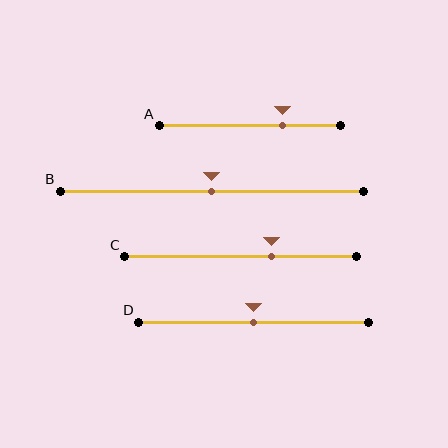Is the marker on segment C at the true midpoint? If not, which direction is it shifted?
No, the marker on segment C is shifted to the right by about 13% of the segment length.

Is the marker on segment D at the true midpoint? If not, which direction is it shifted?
Yes, the marker on segment D is at the true midpoint.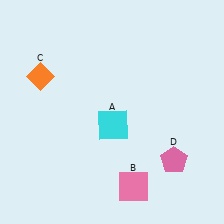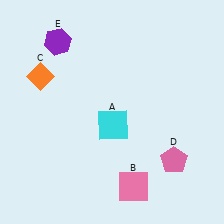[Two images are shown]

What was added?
A purple hexagon (E) was added in Image 2.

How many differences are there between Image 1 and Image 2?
There is 1 difference between the two images.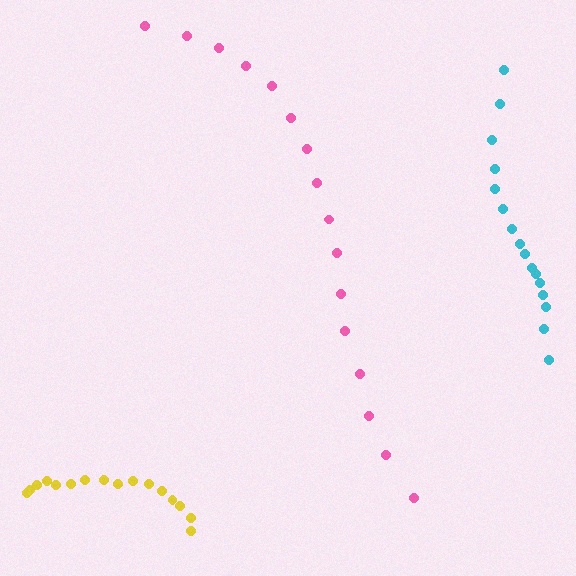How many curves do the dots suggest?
There are 3 distinct paths.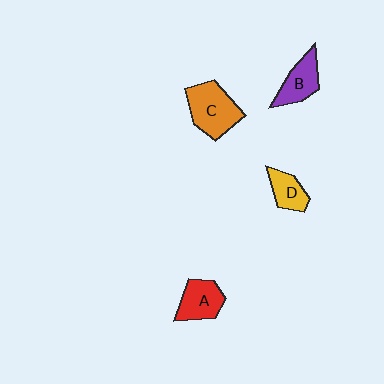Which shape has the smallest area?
Shape D (yellow).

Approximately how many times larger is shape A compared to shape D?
Approximately 1.3 times.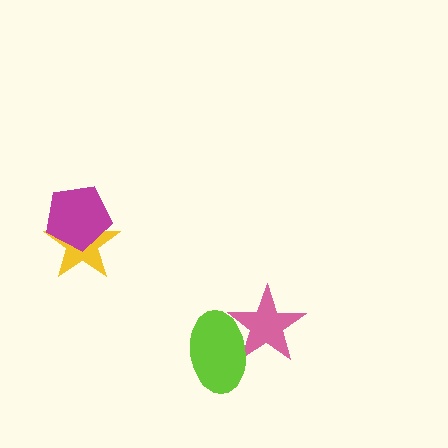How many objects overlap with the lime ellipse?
1 object overlaps with the lime ellipse.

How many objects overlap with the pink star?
1 object overlaps with the pink star.